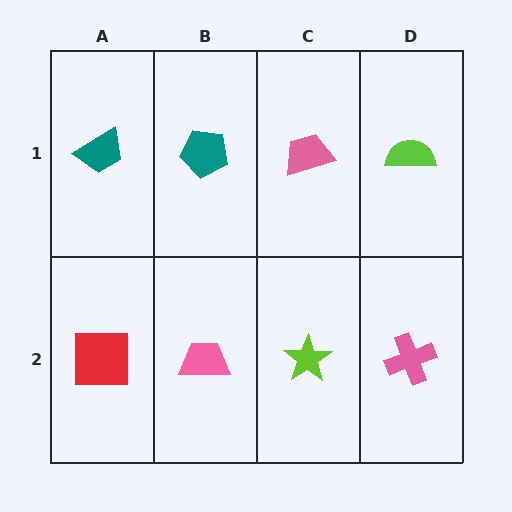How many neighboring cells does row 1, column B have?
3.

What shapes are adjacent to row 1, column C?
A lime star (row 2, column C), a teal pentagon (row 1, column B), a lime semicircle (row 1, column D).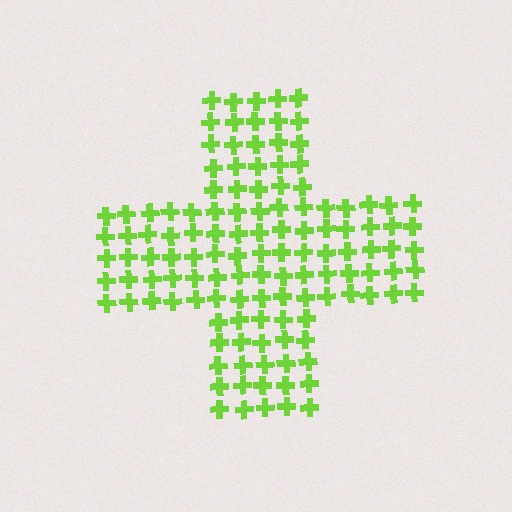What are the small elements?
The small elements are crosses.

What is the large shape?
The large shape is a cross.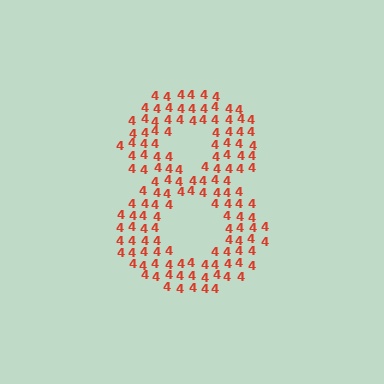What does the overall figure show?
The overall figure shows the digit 8.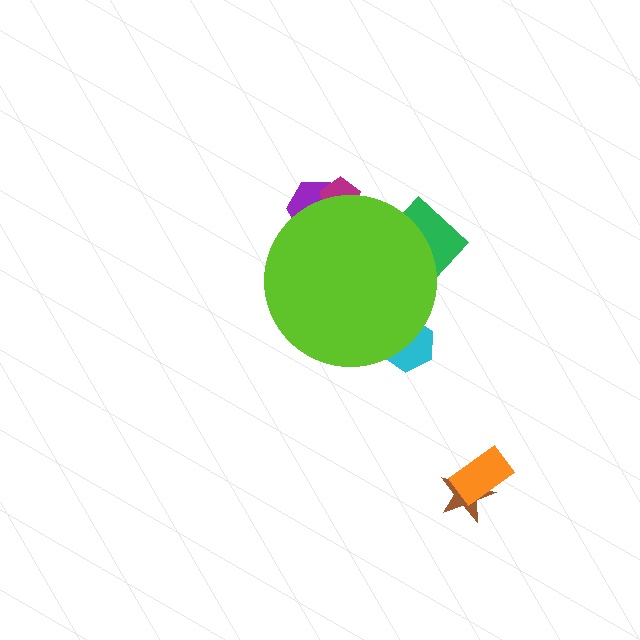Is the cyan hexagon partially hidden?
Yes, the cyan hexagon is partially hidden behind the lime circle.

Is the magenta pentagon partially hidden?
Yes, the magenta pentagon is partially hidden behind the lime circle.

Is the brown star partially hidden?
No, the brown star is fully visible.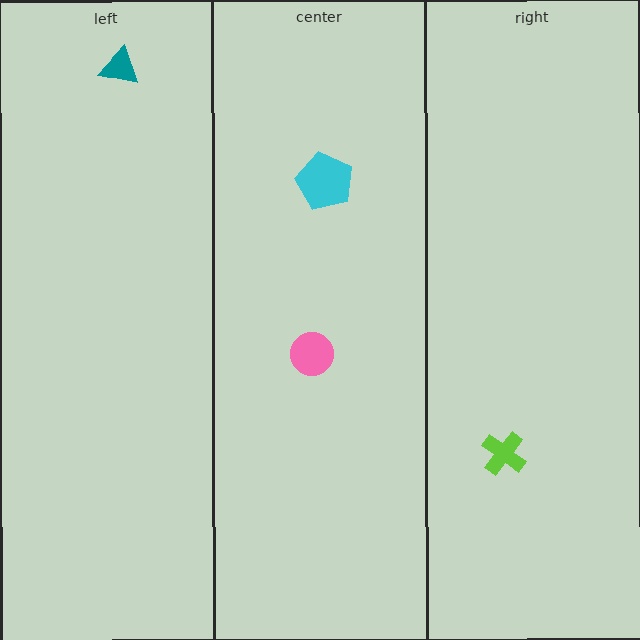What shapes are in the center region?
The cyan pentagon, the pink circle.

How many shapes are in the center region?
2.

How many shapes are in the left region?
1.